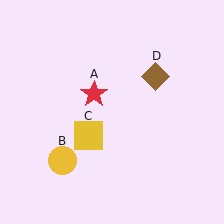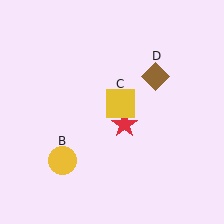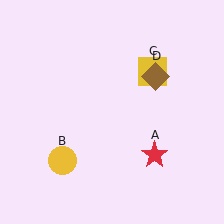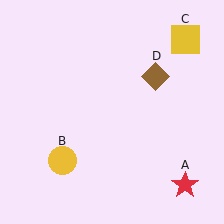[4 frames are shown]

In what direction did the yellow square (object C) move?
The yellow square (object C) moved up and to the right.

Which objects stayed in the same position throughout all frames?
Yellow circle (object B) and brown diamond (object D) remained stationary.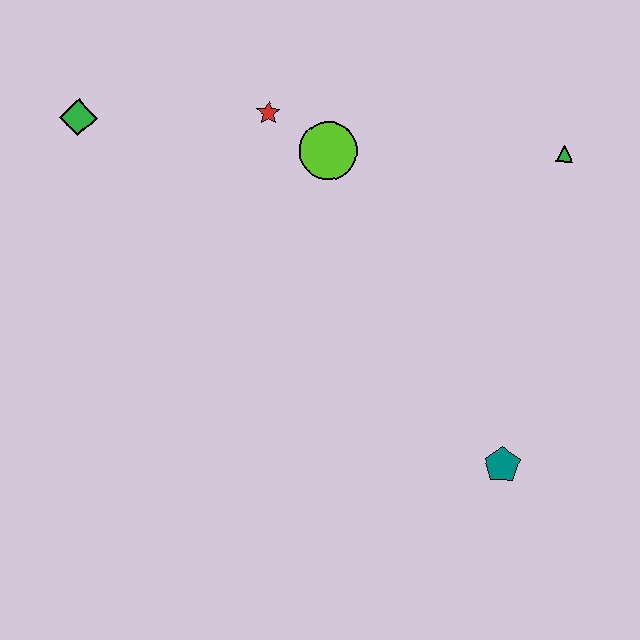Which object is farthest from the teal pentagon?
The green diamond is farthest from the teal pentagon.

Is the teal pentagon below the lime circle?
Yes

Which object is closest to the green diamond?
The red star is closest to the green diamond.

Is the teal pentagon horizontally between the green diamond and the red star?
No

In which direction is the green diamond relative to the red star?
The green diamond is to the left of the red star.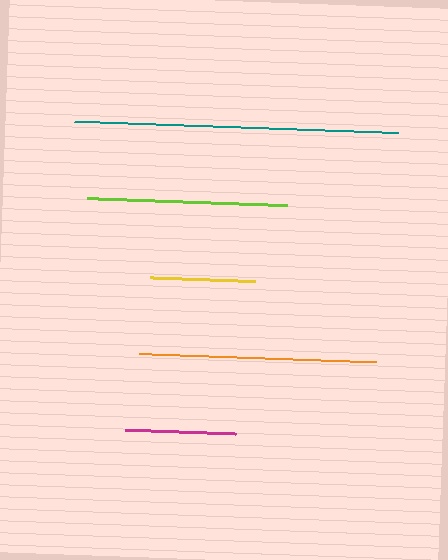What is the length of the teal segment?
The teal segment is approximately 324 pixels long.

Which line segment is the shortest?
The yellow line is the shortest at approximately 105 pixels.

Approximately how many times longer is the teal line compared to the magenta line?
The teal line is approximately 2.9 times the length of the magenta line.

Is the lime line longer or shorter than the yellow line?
The lime line is longer than the yellow line.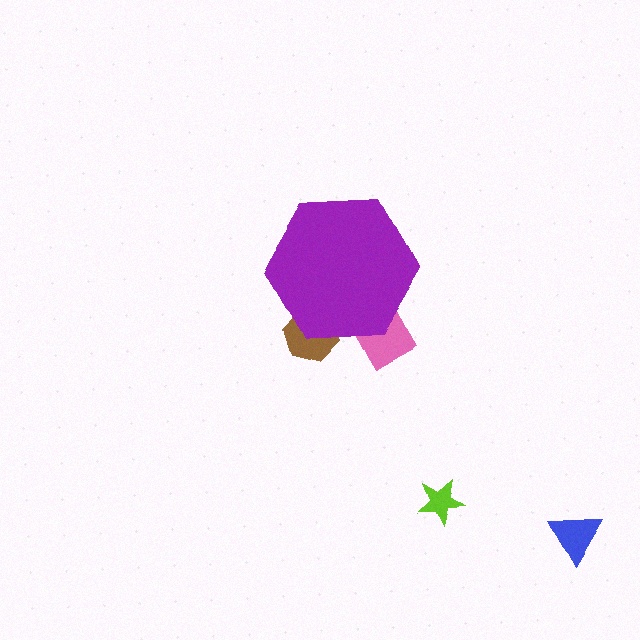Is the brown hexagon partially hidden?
Yes, the brown hexagon is partially hidden behind the purple hexagon.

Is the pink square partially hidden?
Yes, the pink square is partially hidden behind the purple hexagon.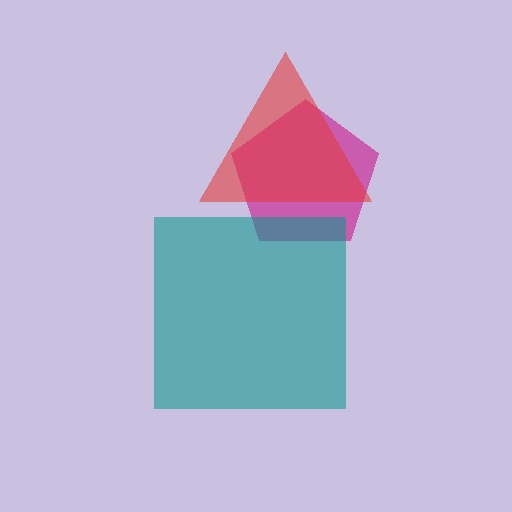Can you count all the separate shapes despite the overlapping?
Yes, there are 3 separate shapes.